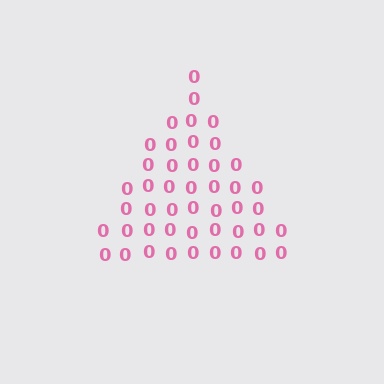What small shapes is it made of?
It is made of small digit 0's.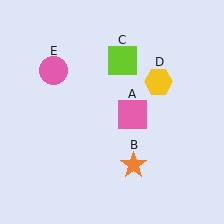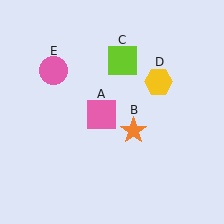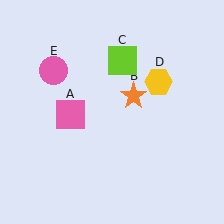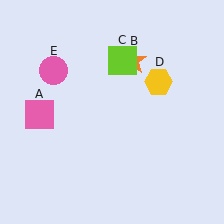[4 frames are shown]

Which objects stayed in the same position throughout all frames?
Lime square (object C) and yellow hexagon (object D) and pink circle (object E) remained stationary.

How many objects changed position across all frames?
2 objects changed position: pink square (object A), orange star (object B).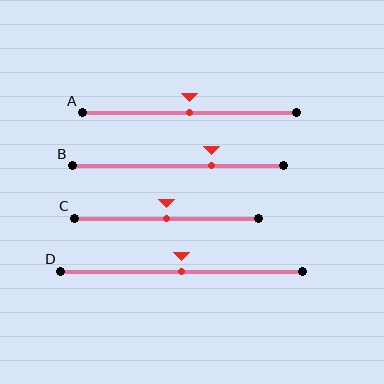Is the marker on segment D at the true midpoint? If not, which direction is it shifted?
Yes, the marker on segment D is at the true midpoint.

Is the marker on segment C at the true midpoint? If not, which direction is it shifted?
Yes, the marker on segment C is at the true midpoint.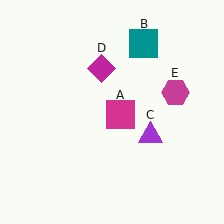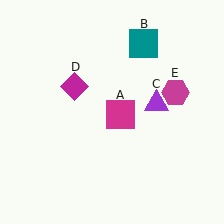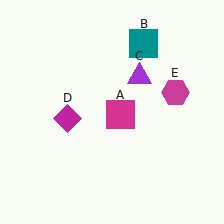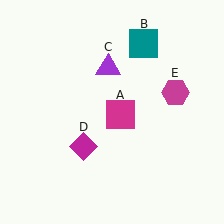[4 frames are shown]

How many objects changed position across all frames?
2 objects changed position: purple triangle (object C), magenta diamond (object D).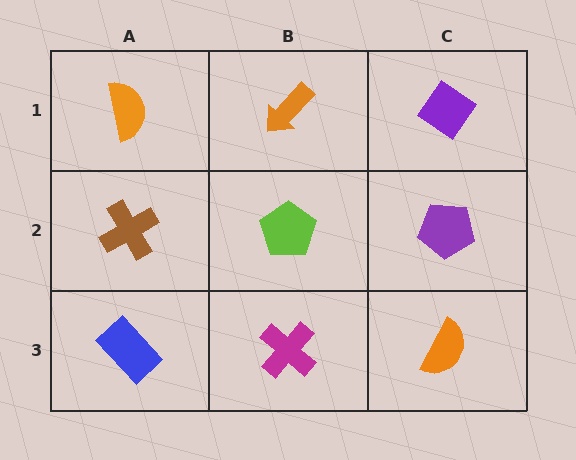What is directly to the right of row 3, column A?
A magenta cross.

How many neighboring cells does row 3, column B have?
3.